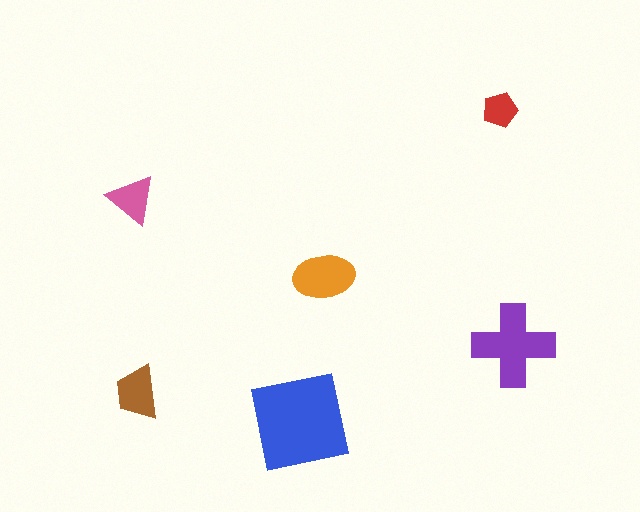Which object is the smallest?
The red pentagon.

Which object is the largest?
The blue square.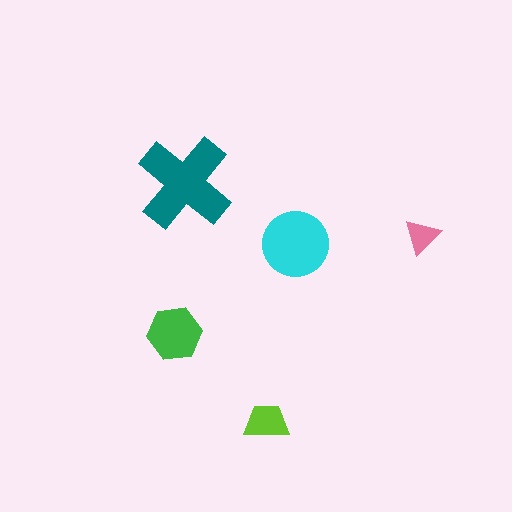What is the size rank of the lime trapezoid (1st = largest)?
4th.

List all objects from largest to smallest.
The teal cross, the cyan circle, the green hexagon, the lime trapezoid, the pink triangle.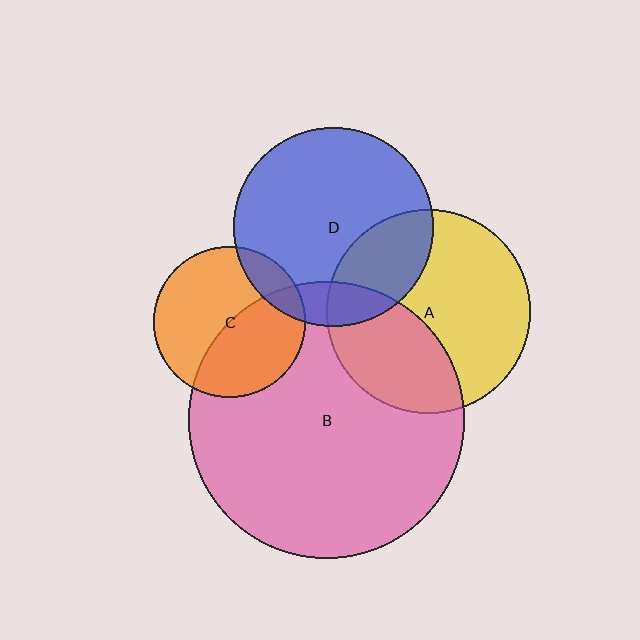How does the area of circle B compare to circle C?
Approximately 3.3 times.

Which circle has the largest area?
Circle B (pink).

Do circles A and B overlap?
Yes.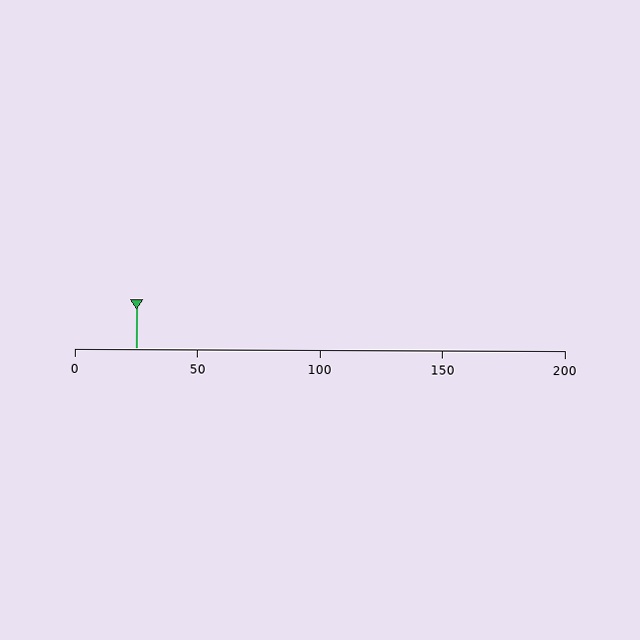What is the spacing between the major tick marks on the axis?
The major ticks are spaced 50 apart.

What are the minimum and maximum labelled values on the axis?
The axis runs from 0 to 200.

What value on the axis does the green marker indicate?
The marker indicates approximately 25.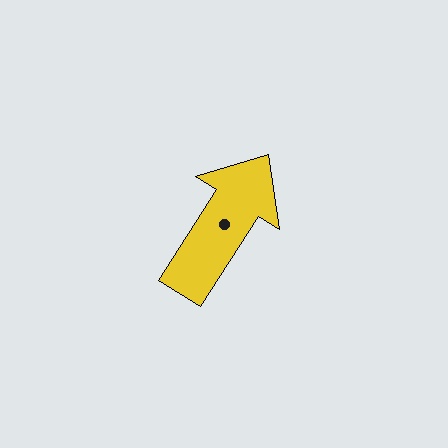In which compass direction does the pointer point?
Northeast.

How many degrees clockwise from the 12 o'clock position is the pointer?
Approximately 32 degrees.